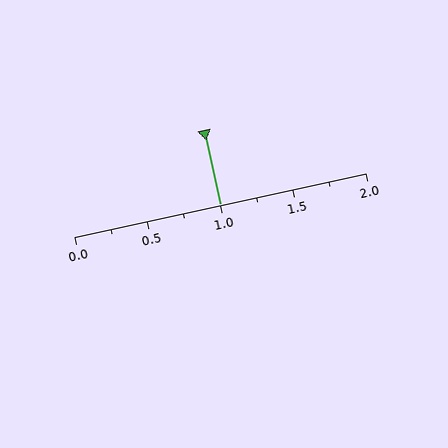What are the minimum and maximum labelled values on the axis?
The axis runs from 0.0 to 2.0.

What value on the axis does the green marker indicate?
The marker indicates approximately 1.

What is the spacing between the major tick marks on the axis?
The major ticks are spaced 0.5 apart.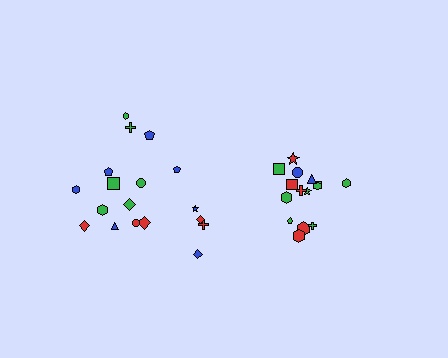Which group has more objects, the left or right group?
The left group.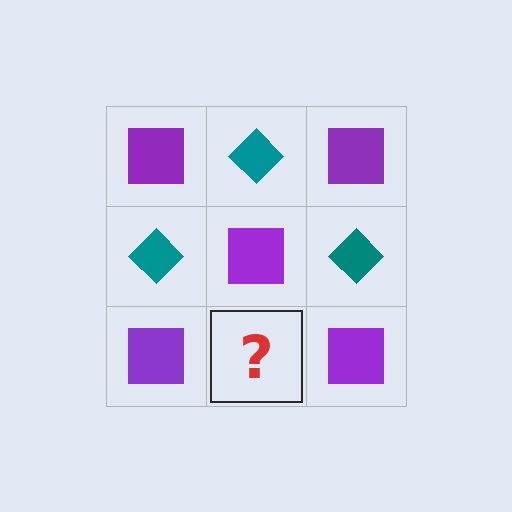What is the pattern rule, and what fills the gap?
The rule is that it alternates purple square and teal diamond in a checkerboard pattern. The gap should be filled with a teal diamond.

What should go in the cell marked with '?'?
The missing cell should contain a teal diamond.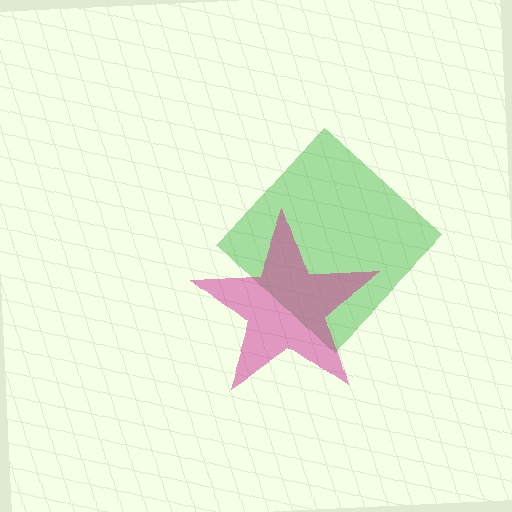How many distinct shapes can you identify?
There are 2 distinct shapes: a green diamond, a magenta star.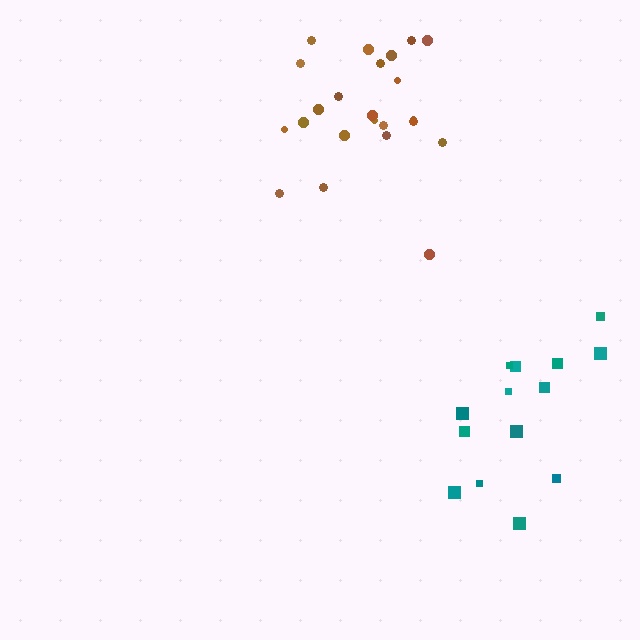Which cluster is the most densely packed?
Brown.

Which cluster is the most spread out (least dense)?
Teal.